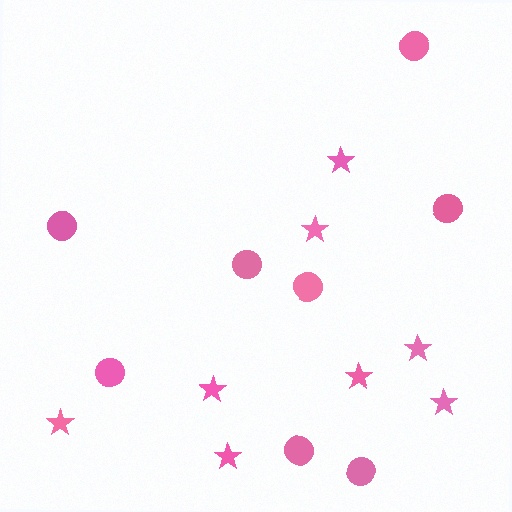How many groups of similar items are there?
There are 2 groups: one group of circles (8) and one group of stars (8).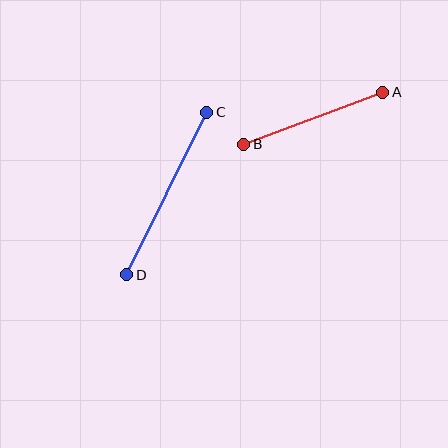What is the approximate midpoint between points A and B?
The midpoint is at approximately (313, 118) pixels.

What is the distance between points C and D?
The distance is approximately 181 pixels.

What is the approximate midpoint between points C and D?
The midpoint is at approximately (167, 194) pixels.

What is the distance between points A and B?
The distance is approximately 148 pixels.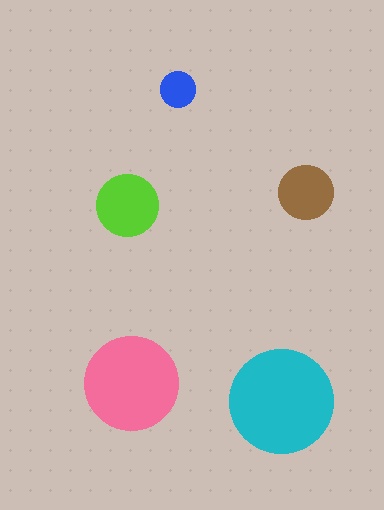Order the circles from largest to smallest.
the cyan one, the pink one, the lime one, the brown one, the blue one.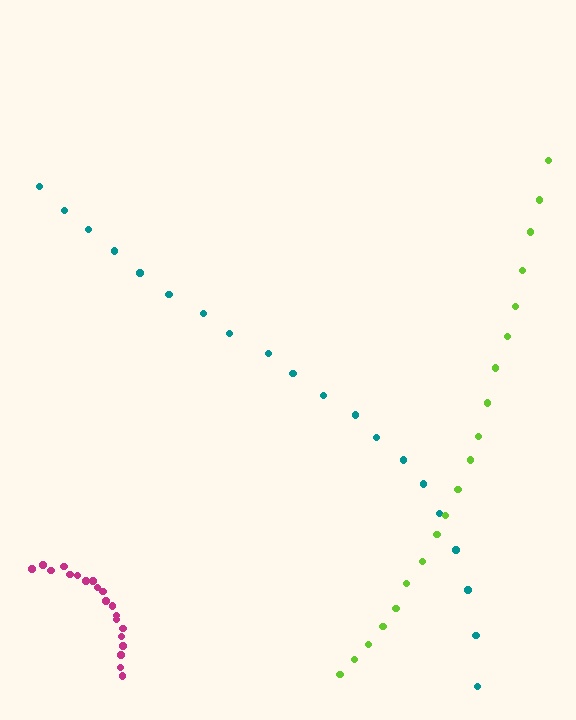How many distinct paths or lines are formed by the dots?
There are 3 distinct paths.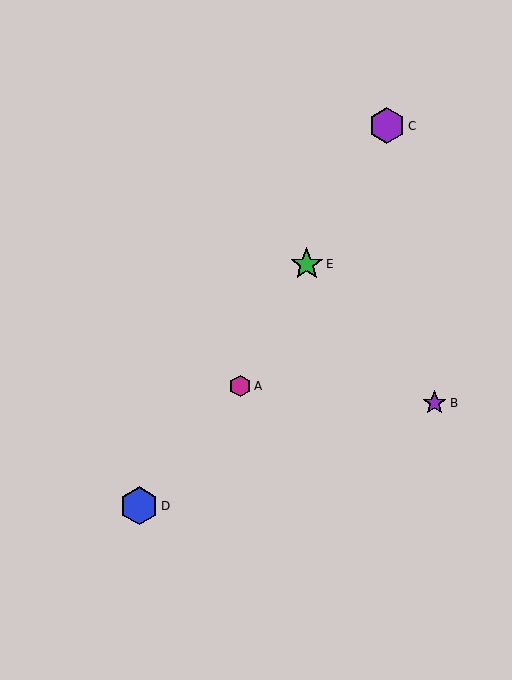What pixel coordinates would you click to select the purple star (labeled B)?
Click at (435, 403) to select the purple star B.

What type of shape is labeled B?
Shape B is a purple star.